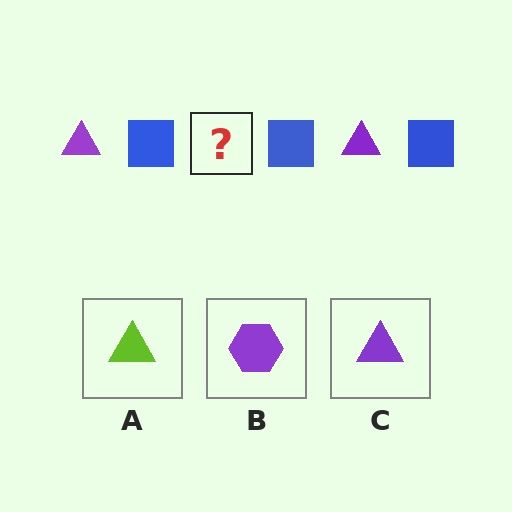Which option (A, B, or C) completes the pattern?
C.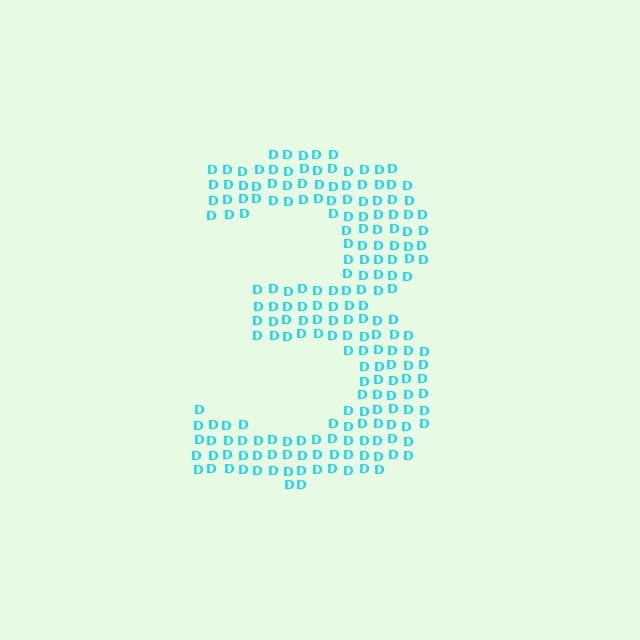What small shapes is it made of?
It is made of small letter D's.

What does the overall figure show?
The overall figure shows the digit 3.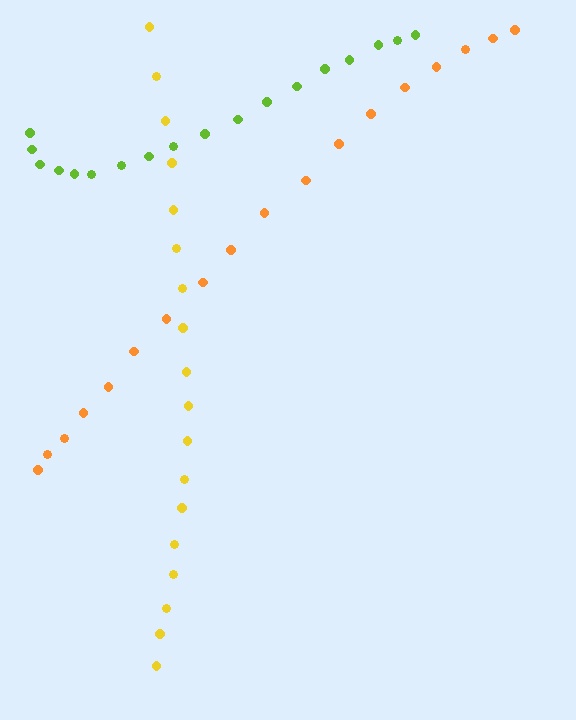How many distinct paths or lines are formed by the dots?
There are 3 distinct paths.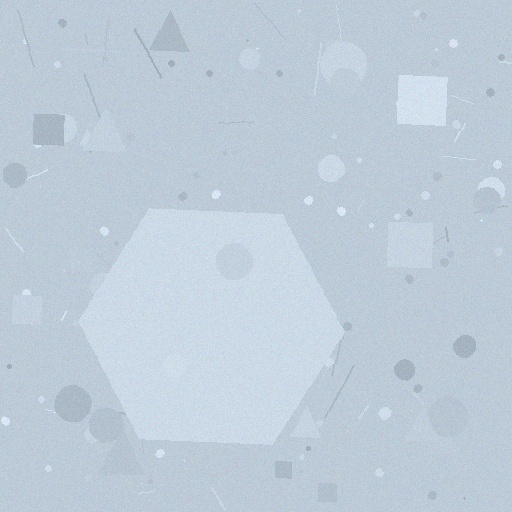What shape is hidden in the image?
A hexagon is hidden in the image.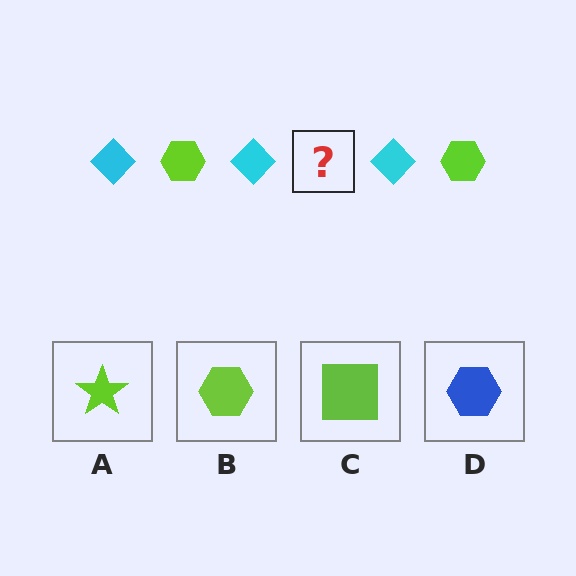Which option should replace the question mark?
Option B.